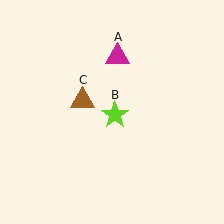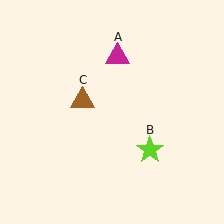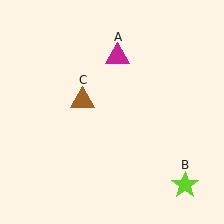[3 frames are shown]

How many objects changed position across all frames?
1 object changed position: lime star (object B).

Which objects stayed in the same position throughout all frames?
Magenta triangle (object A) and brown triangle (object C) remained stationary.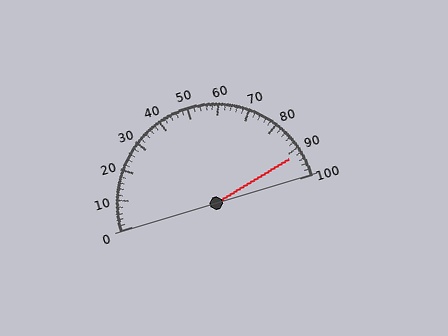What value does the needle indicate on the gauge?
The needle indicates approximately 92.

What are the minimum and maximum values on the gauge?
The gauge ranges from 0 to 100.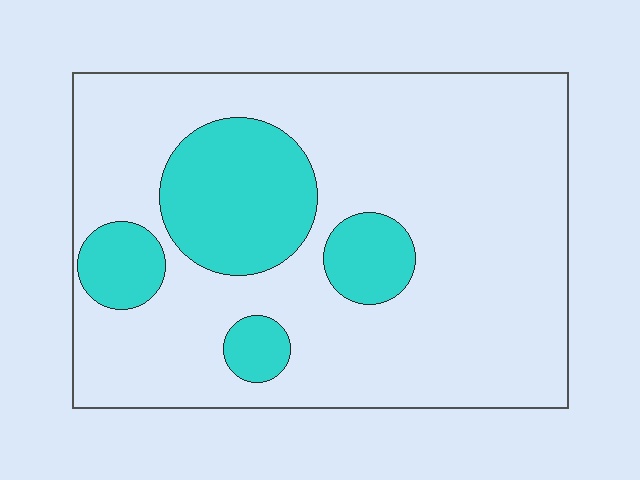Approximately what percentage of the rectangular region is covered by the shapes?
Approximately 20%.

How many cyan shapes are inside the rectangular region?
4.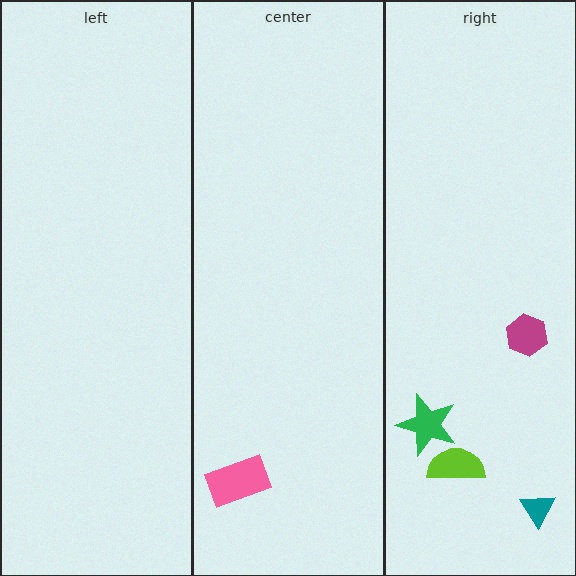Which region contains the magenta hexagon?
The right region.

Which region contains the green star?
The right region.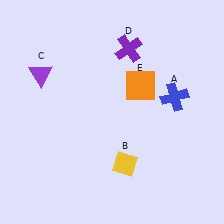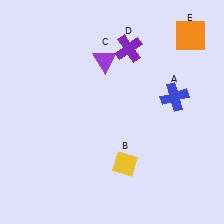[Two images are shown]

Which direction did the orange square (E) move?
The orange square (E) moved up.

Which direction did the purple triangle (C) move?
The purple triangle (C) moved right.